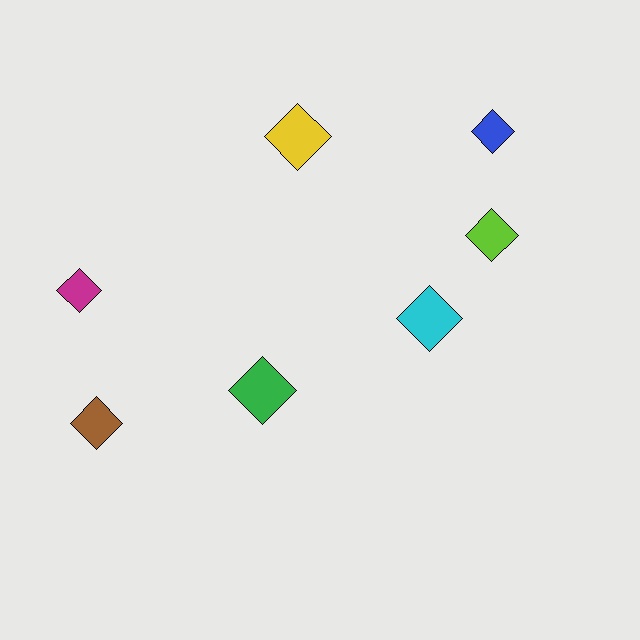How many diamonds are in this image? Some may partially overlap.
There are 7 diamonds.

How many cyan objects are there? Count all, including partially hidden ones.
There is 1 cyan object.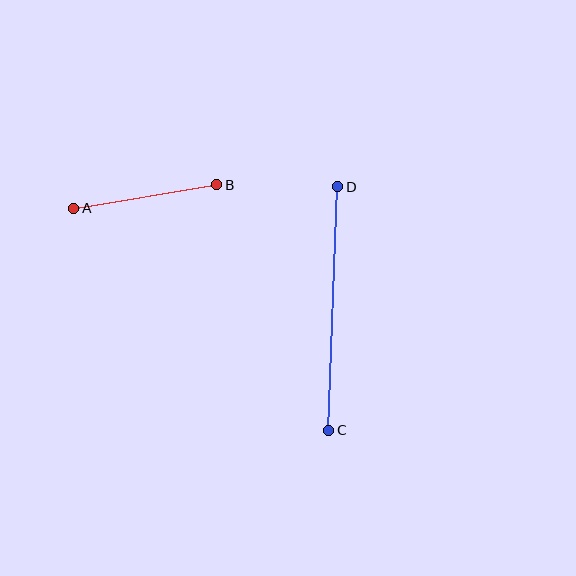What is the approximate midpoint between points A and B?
The midpoint is at approximately (145, 197) pixels.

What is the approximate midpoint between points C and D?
The midpoint is at approximately (333, 309) pixels.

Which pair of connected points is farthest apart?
Points C and D are farthest apart.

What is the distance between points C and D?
The distance is approximately 244 pixels.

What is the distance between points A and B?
The distance is approximately 145 pixels.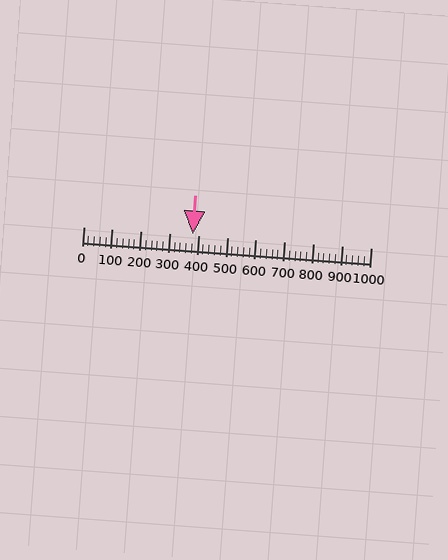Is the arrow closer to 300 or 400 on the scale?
The arrow is closer to 400.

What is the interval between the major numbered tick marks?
The major tick marks are spaced 100 units apart.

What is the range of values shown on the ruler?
The ruler shows values from 0 to 1000.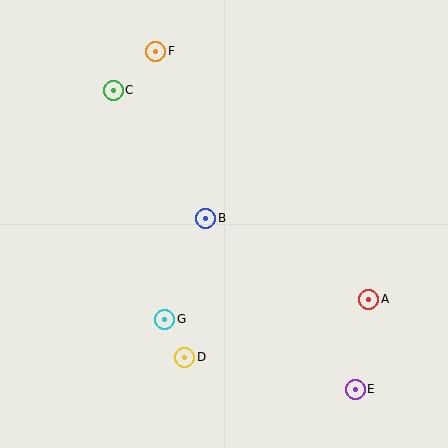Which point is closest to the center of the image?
Point B at (206, 218) is closest to the center.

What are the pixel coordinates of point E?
Point E is at (355, 389).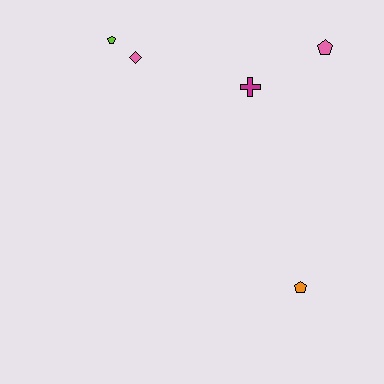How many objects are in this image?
There are 5 objects.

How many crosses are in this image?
There is 1 cross.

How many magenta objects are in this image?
There is 1 magenta object.